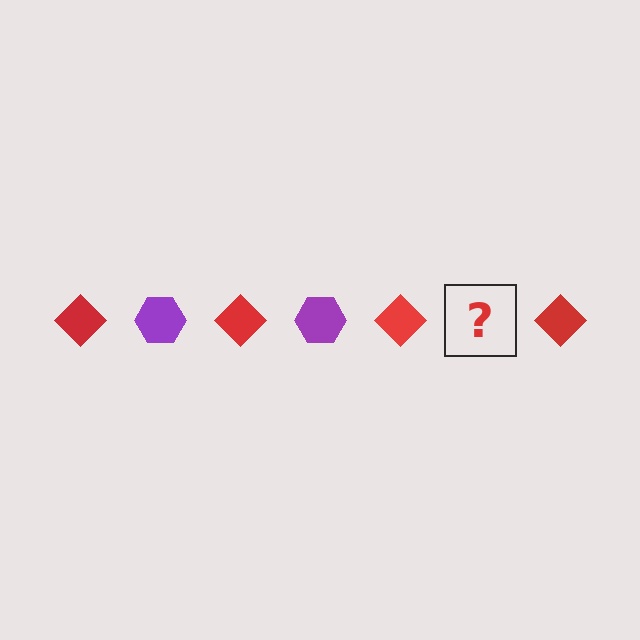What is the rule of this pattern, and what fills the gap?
The rule is that the pattern alternates between red diamond and purple hexagon. The gap should be filled with a purple hexagon.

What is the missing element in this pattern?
The missing element is a purple hexagon.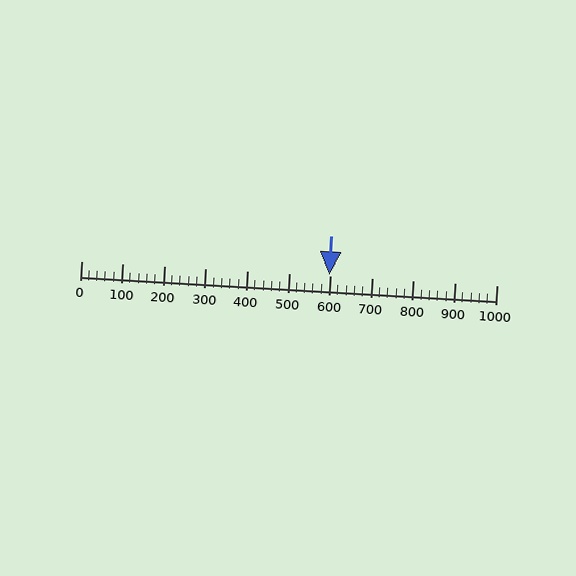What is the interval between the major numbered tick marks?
The major tick marks are spaced 100 units apart.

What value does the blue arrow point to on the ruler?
The blue arrow points to approximately 598.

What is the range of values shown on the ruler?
The ruler shows values from 0 to 1000.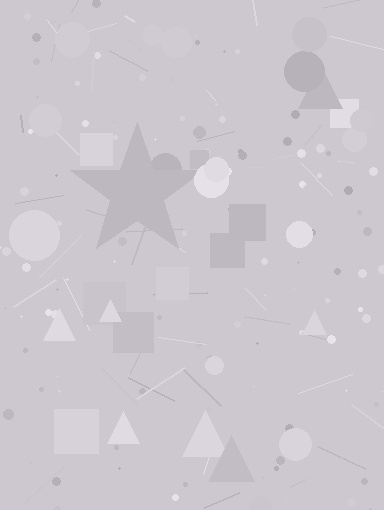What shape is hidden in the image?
A star is hidden in the image.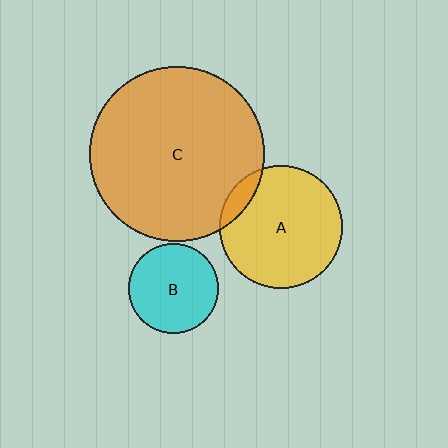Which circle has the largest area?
Circle C (orange).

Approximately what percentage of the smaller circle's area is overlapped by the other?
Approximately 10%.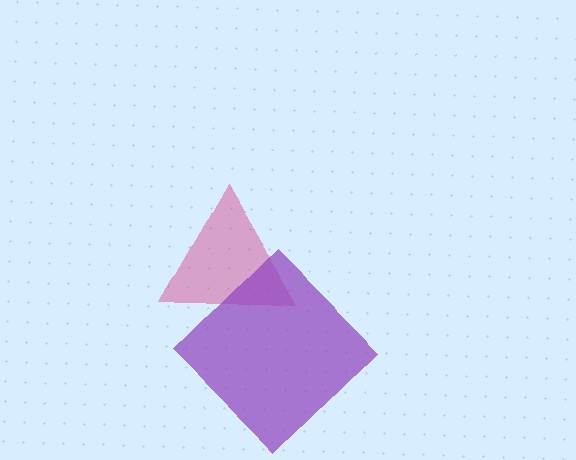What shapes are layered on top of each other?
The layered shapes are: a magenta triangle, a purple diamond.